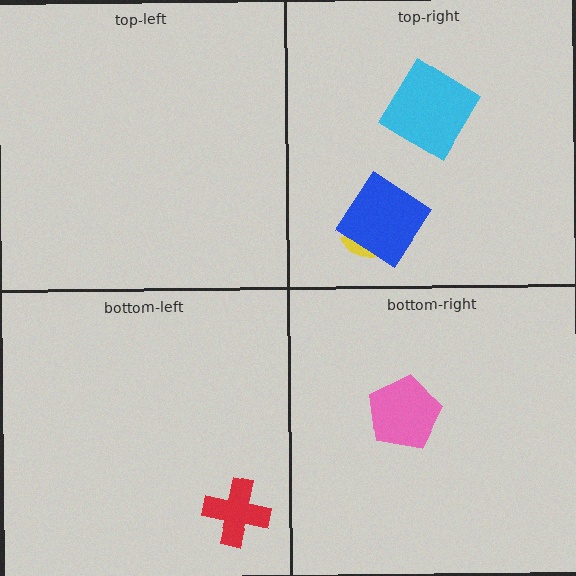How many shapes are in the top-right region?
3.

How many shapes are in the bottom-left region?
1.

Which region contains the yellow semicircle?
The top-right region.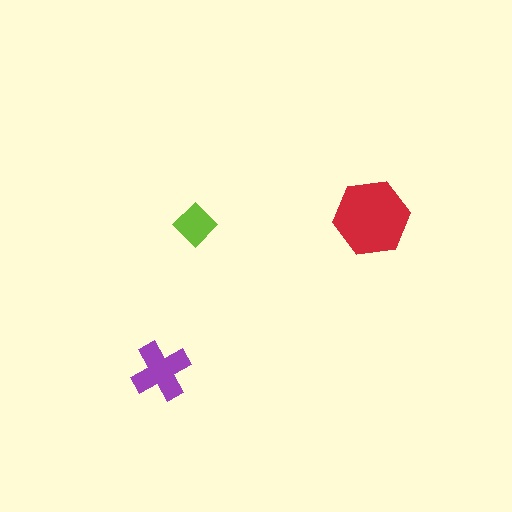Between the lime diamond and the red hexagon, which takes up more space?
The red hexagon.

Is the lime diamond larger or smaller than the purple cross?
Smaller.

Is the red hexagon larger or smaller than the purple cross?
Larger.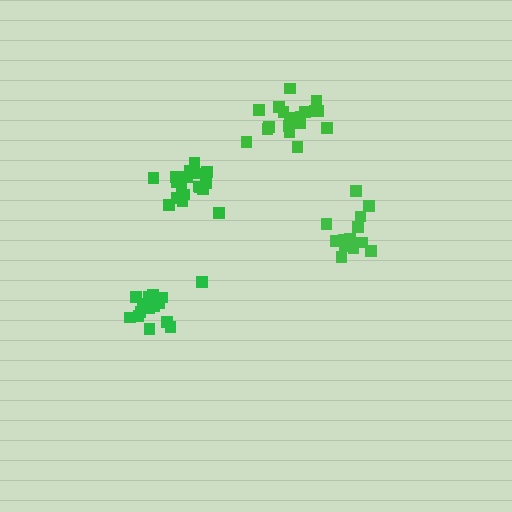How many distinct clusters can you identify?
There are 4 distinct clusters.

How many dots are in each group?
Group 1: 17 dots, Group 2: 15 dots, Group 3: 20 dots, Group 4: 18 dots (70 total).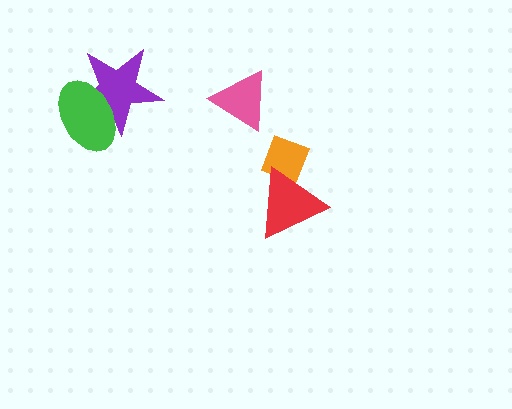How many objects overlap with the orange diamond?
1 object overlaps with the orange diamond.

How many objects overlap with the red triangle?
1 object overlaps with the red triangle.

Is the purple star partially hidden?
Yes, it is partially covered by another shape.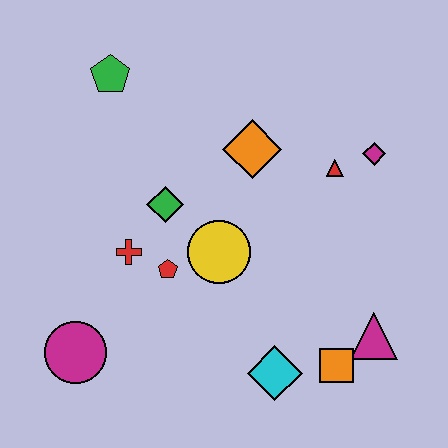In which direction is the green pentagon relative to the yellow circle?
The green pentagon is above the yellow circle.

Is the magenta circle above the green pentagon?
No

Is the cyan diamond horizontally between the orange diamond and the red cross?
No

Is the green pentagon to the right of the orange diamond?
No